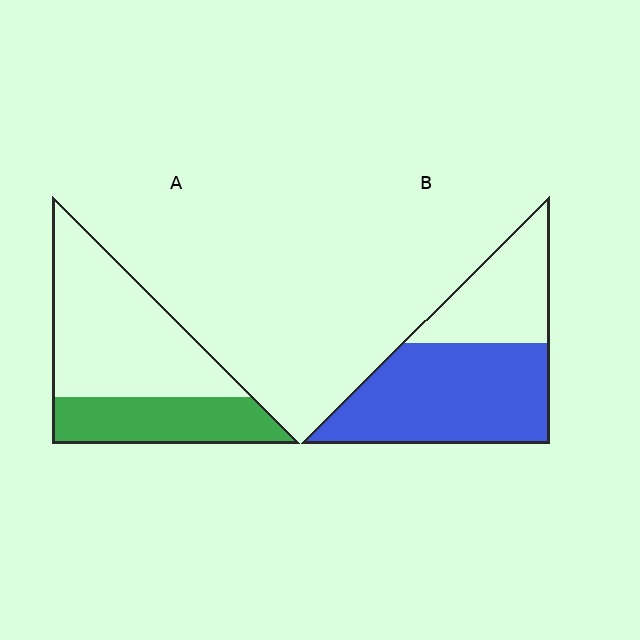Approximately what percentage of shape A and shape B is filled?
A is approximately 35% and B is approximately 65%.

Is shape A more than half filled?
No.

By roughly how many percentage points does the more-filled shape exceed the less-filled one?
By roughly 30 percentage points (B over A).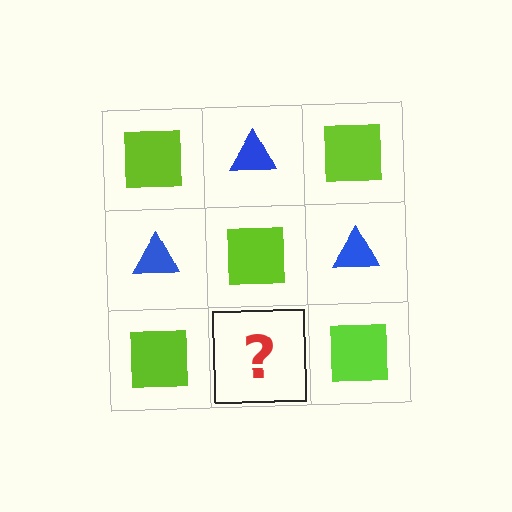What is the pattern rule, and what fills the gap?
The rule is that it alternates lime square and blue triangle in a checkerboard pattern. The gap should be filled with a blue triangle.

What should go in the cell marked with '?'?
The missing cell should contain a blue triangle.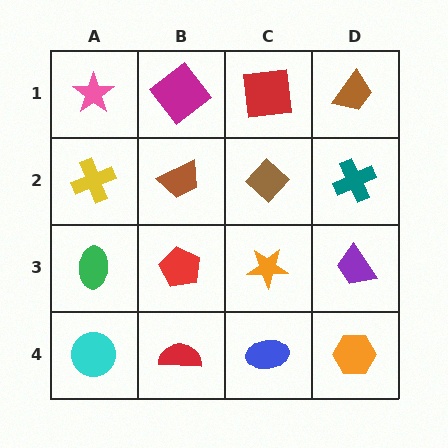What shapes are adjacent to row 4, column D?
A purple trapezoid (row 3, column D), a blue ellipse (row 4, column C).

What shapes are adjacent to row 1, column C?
A brown diamond (row 2, column C), a magenta diamond (row 1, column B), a brown trapezoid (row 1, column D).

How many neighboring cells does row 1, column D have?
2.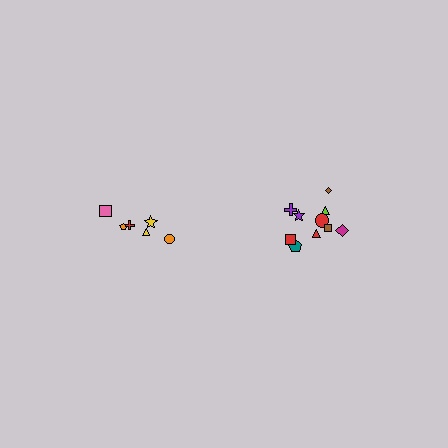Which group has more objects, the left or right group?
The right group.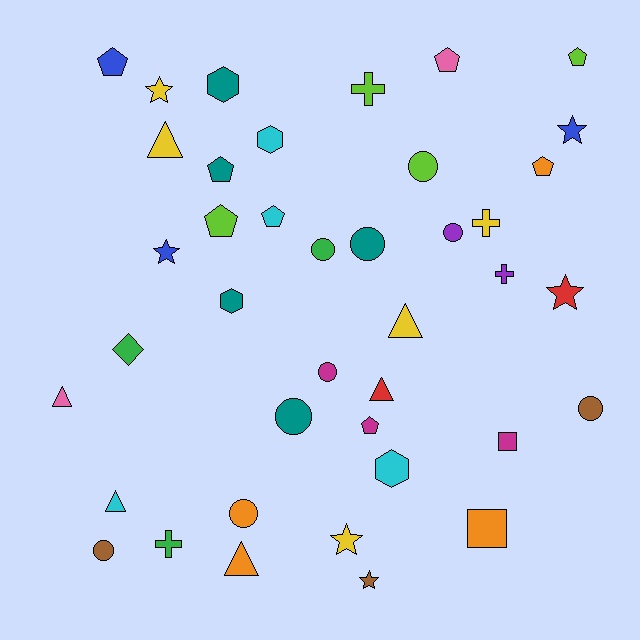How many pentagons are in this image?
There are 8 pentagons.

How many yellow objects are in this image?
There are 5 yellow objects.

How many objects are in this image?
There are 40 objects.